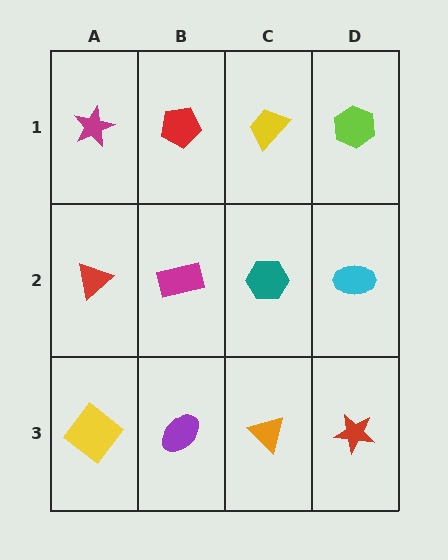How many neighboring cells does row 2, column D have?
3.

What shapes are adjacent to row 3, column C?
A teal hexagon (row 2, column C), a purple ellipse (row 3, column B), a red star (row 3, column D).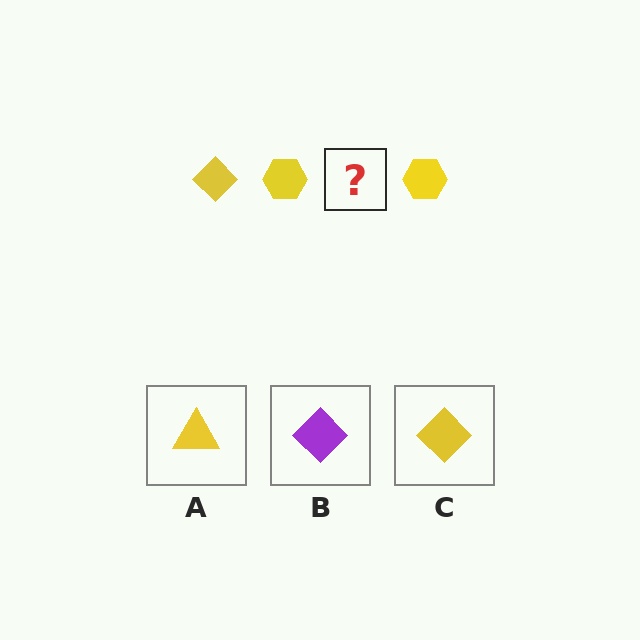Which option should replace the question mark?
Option C.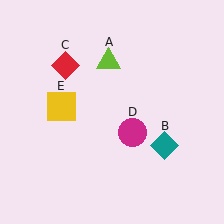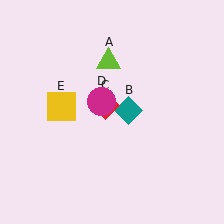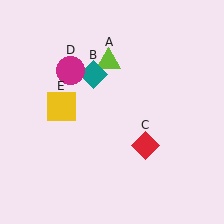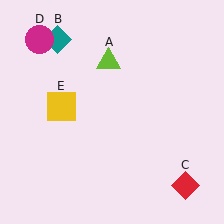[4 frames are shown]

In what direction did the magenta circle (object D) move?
The magenta circle (object D) moved up and to the left.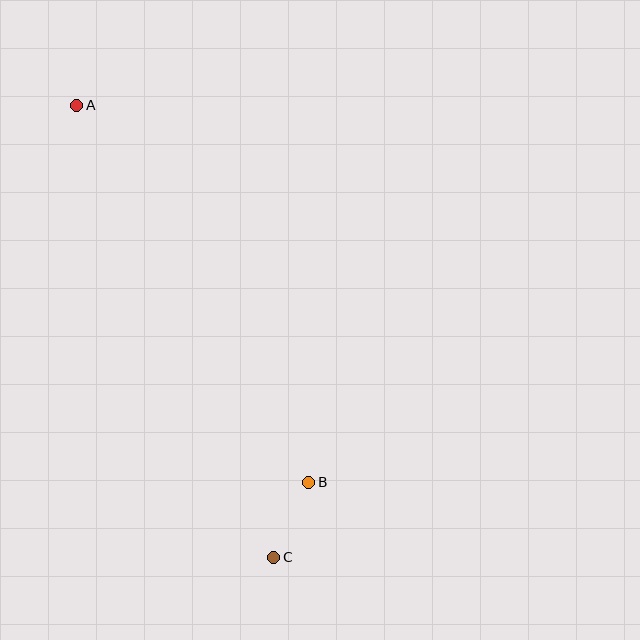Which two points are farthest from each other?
Points A and C are farthest from each other.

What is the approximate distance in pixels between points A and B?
The distance between A and B is approximately 443 pixels.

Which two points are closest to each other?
Points B and C are closest to each other.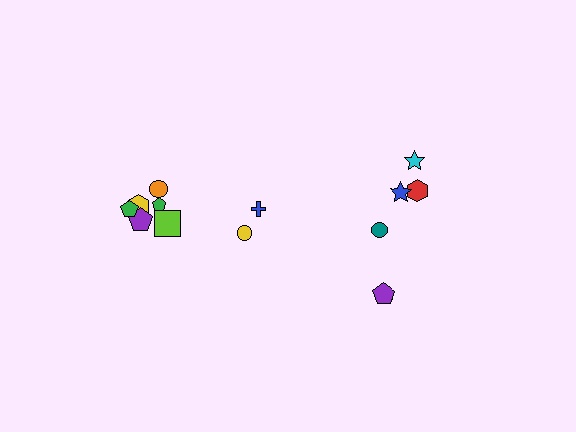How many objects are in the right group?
There are 5 objects.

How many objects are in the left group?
There are 8 objects.